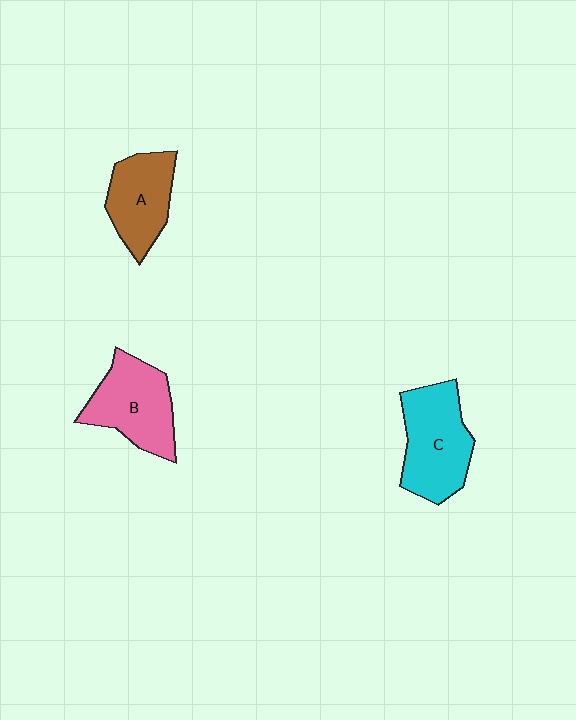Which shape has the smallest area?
Shape A (brown).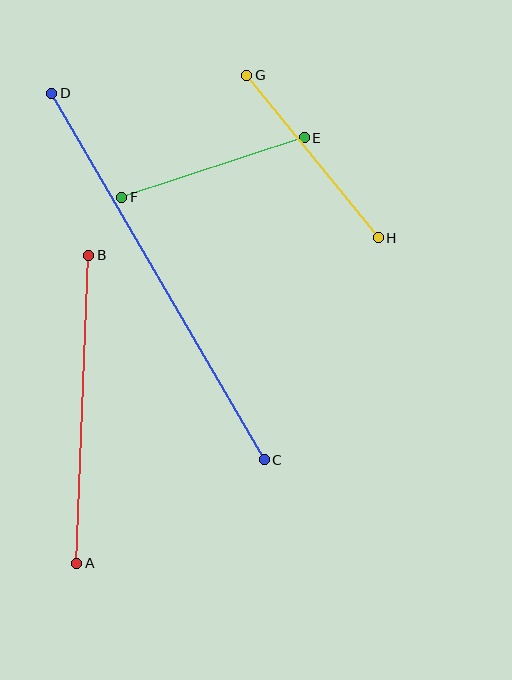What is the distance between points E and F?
The distance is approximately 192 pixels.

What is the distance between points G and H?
The distance is approximately 209 pixels.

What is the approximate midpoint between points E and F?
The midpoint is at approximately (213, 167) pixels.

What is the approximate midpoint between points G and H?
The midpoint is at approximately (312, 156) pixels.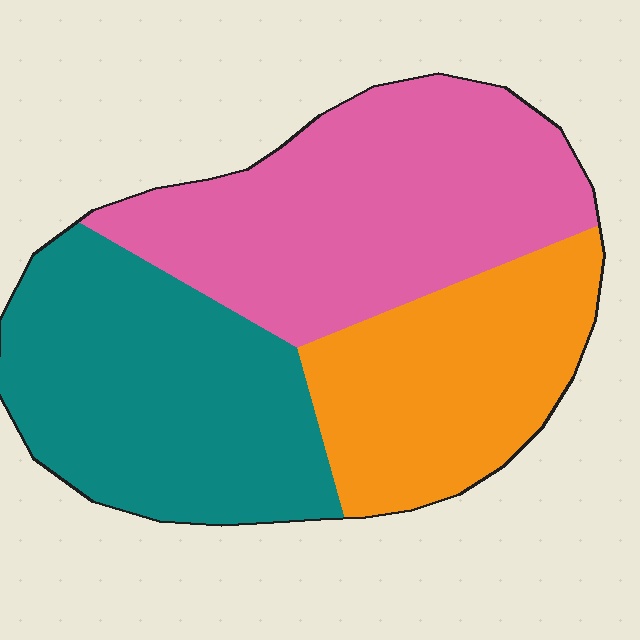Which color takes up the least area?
Orange, at roughly 25%.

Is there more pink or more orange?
Pink.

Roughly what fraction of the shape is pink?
Pink covers 39% of the shape.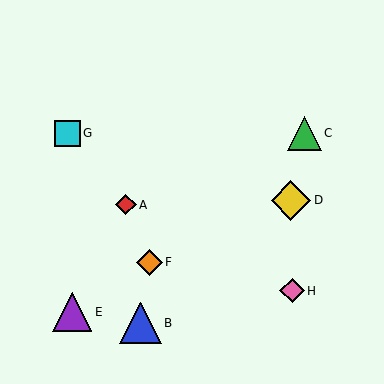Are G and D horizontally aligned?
No, G is at y≈133 and D is at y≈200.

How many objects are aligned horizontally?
2 objects (C, G) are aligned horizontally.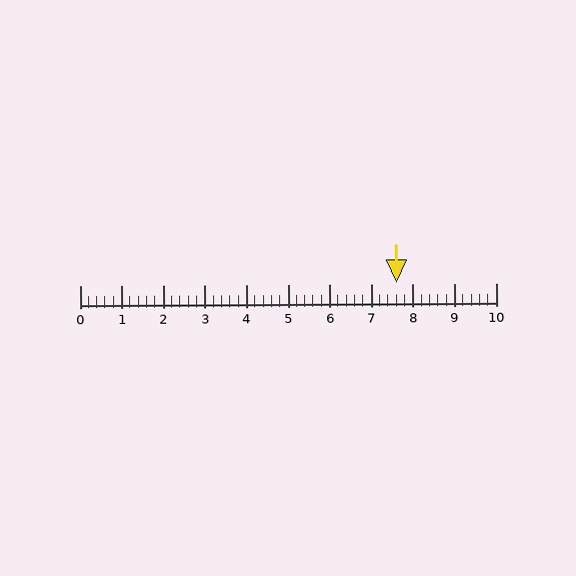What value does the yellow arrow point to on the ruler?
The yellow arrow points to approximately 7.6.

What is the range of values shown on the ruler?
The ruler shows values from 0 to 10.